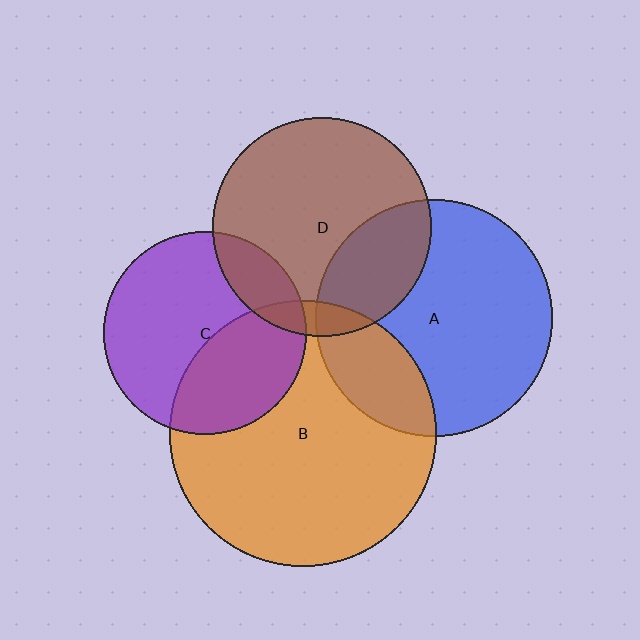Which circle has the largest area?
Circle B (orange).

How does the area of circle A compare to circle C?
Approximately 1.4 times.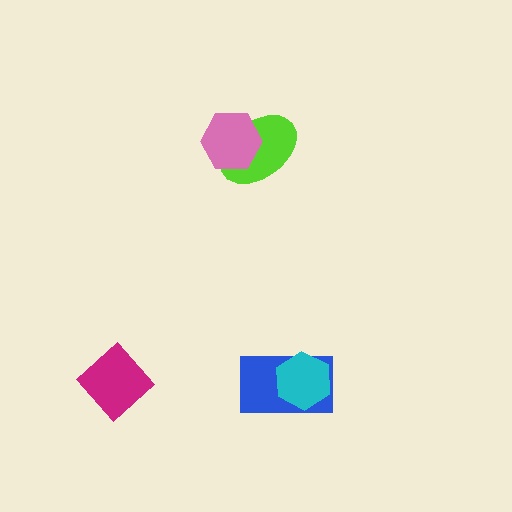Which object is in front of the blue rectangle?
The cyan hexagon is in front of the blue rectangle.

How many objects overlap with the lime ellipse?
1 object overlaps with the lime ellipse.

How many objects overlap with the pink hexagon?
1 object overlaps with the pink hexagon.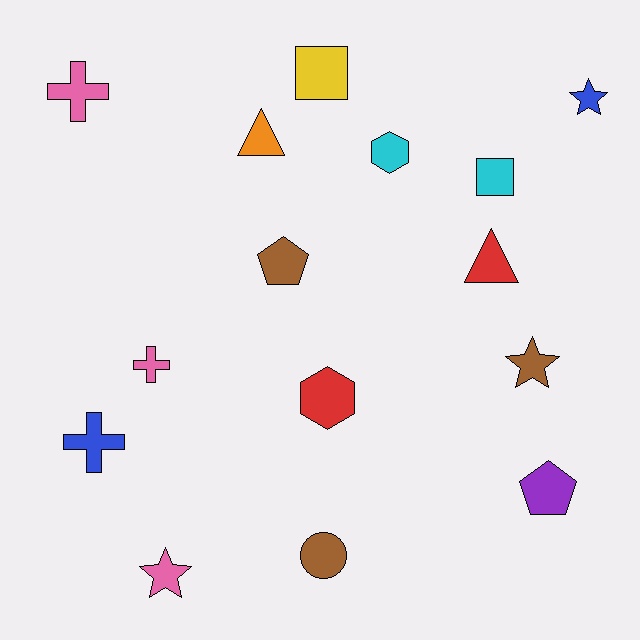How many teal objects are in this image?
There are no teal objects.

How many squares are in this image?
There are 2 squares.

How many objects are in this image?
There are 15 objects.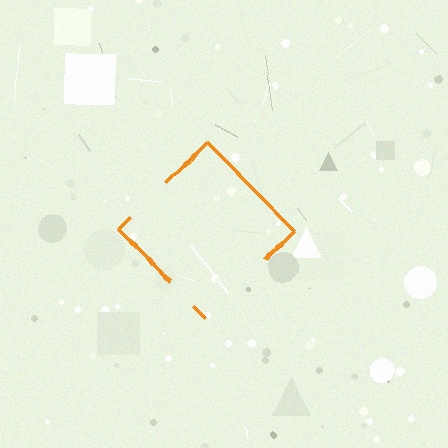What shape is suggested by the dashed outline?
The dashed outline suggests a diamond.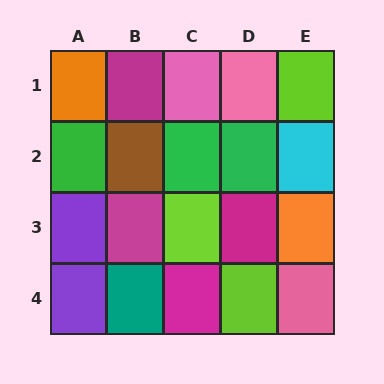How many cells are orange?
2 cells are orange.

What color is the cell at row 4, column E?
Pink.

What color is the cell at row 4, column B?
Teal.